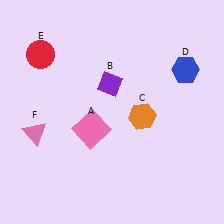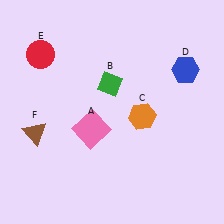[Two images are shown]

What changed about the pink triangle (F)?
In Image 1, F is pink. In Image 2, it changed to brown.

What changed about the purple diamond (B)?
In Image 1, B is purple. In Image 2, it changed to green.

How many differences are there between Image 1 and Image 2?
There are 2 differences between the two images.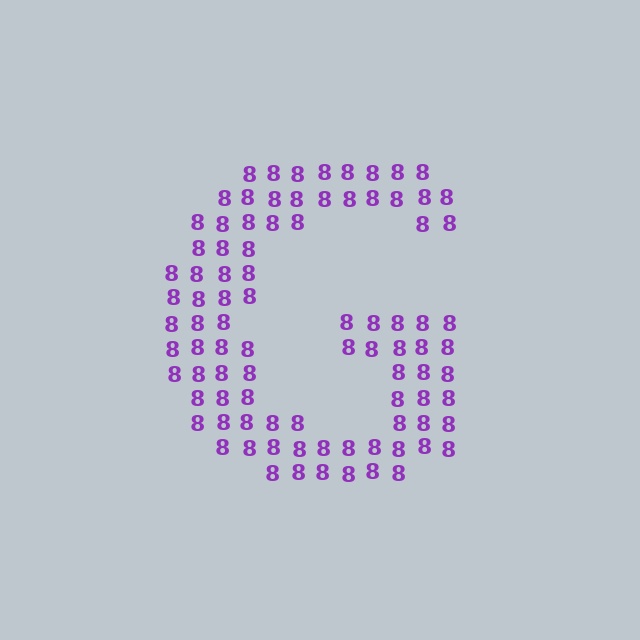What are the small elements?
The small elements are digit 8's.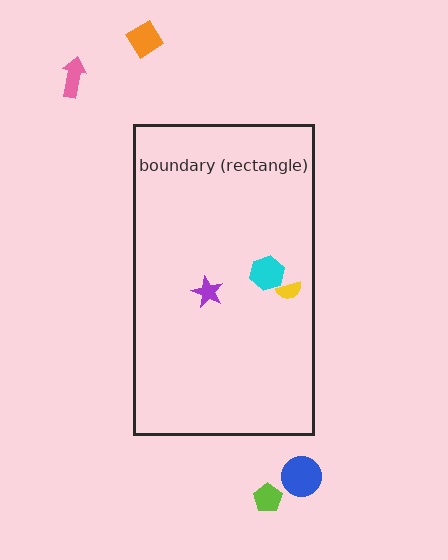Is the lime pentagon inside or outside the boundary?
Outside.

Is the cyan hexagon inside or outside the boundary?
Inside.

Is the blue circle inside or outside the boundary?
Outside.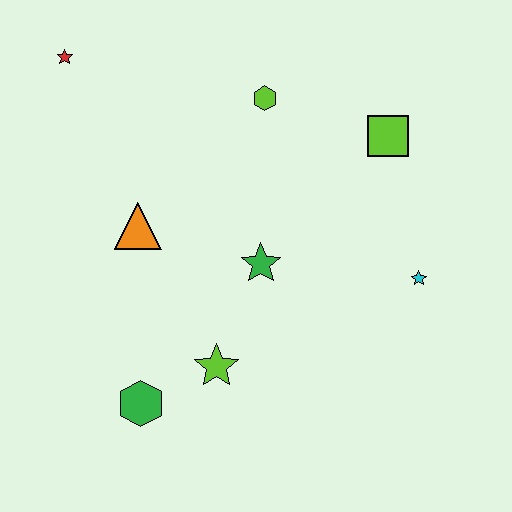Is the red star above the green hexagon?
Yes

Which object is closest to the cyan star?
The lime square is closest to the cyan star.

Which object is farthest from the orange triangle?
The cyan star is farthest from the orange triangle.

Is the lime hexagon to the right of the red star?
Yes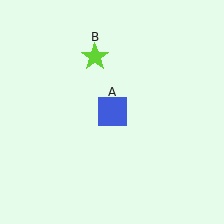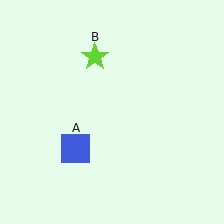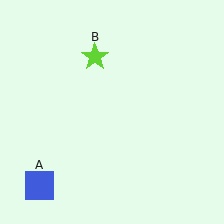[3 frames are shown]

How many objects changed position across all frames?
1 object changed position: blue square (object A).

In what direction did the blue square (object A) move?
The blue square (object A) moved down and to the left.